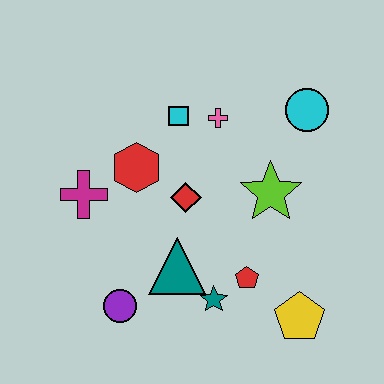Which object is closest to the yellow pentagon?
The red pentagon is closest to the yellow pentagon.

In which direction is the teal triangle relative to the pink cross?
The teal triangle is below the pink cross.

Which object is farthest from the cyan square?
The yellow pentagon is farthest from the cyan square.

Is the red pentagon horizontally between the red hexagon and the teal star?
No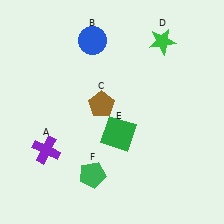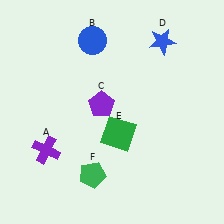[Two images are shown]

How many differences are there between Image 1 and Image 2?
There are 2 differences between the two images.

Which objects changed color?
C changed from brown to purple. D changed from green to blue.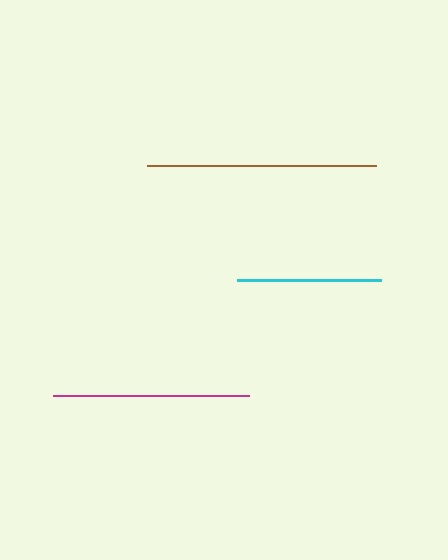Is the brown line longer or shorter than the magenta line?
The brown line is longer than the magenta line.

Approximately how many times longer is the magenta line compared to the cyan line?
The magenta line is approximately 1.4 times the length of the cyan line.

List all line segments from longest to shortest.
From longest to shortest: brown, magenta, cyan.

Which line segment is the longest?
The brown line is the longest at approximately 229 pixels.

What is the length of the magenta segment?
The magenta segment is approximately 197 pixels long.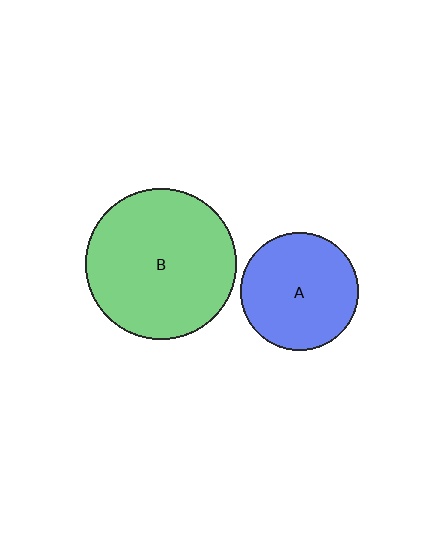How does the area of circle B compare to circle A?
Approximately 1.6 times.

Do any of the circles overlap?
No, none of the circles overlap.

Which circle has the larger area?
Circle B (green).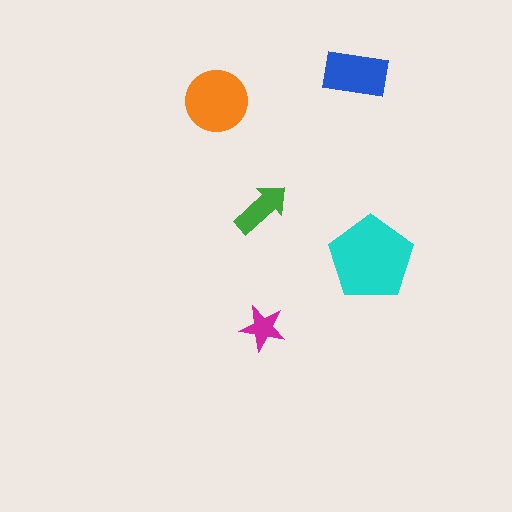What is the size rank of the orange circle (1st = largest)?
2nd.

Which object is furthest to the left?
The orange circle is leftmost.